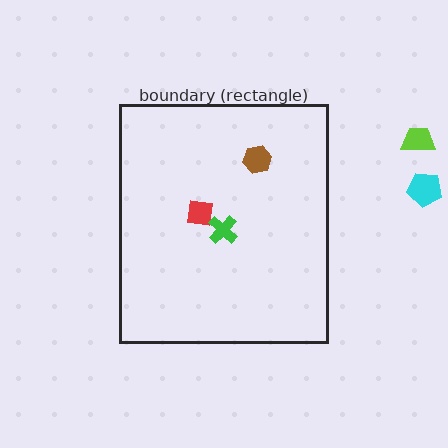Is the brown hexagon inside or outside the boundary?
Inside.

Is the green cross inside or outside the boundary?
Inside.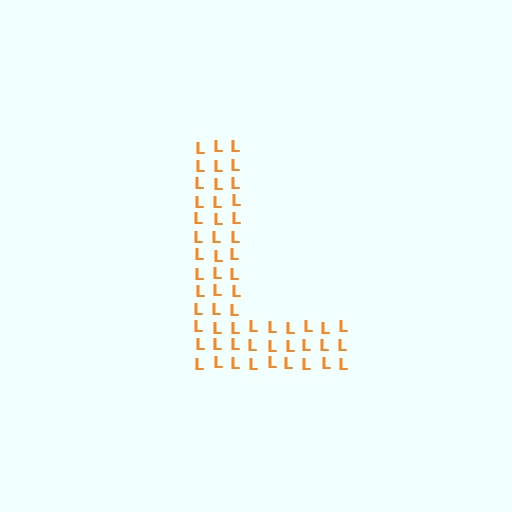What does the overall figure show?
The overall figure shows the letter L.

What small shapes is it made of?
It is made of small letter L's.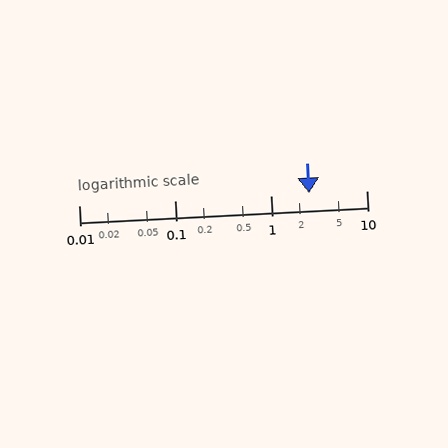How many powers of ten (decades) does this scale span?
The scale spans 3 decades, from 0.01 to 10.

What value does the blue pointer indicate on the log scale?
The pointer indicates approximately 2.5.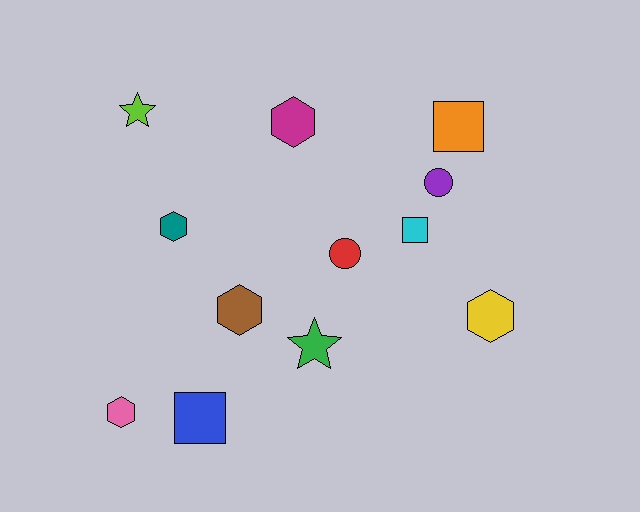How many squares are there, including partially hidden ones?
There are 3 squares.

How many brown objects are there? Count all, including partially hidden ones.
There is 1 brown object.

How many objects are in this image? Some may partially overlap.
There are 12 objects.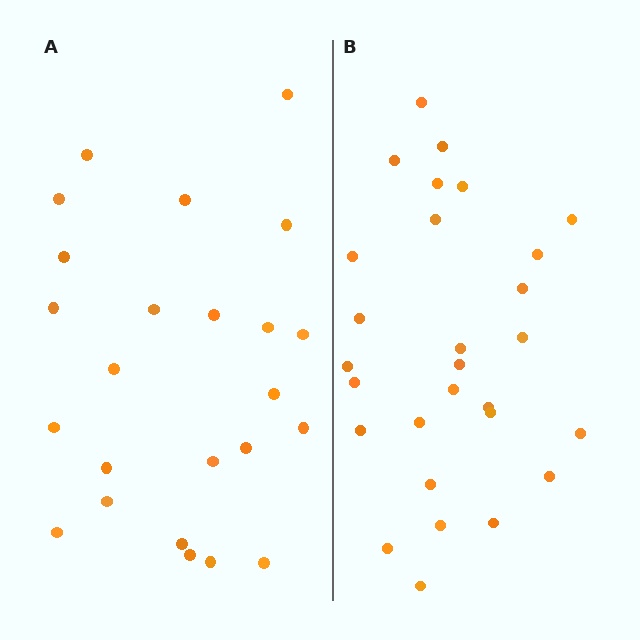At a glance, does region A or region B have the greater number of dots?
Region B (the right region) has more dots.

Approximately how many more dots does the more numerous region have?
Region B has about 4 more dots than region A.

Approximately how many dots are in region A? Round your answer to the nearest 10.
About 20 dots. (The exact count is 24, which rounds to 20.)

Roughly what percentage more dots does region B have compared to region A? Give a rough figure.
About 15% more.